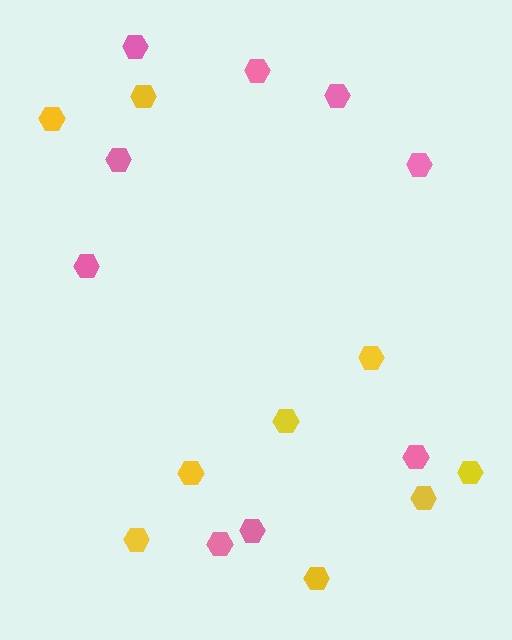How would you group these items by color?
There are 2 groups: one group of yellow hexagons (9) and one group of pink hexagons (9).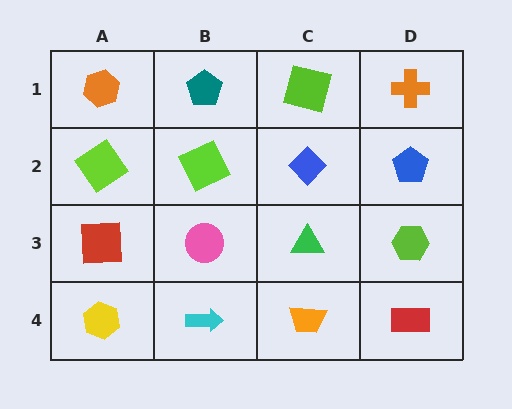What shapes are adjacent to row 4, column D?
A lime hexagon (row 3, column D), an orange trapezoid (row 4, column C).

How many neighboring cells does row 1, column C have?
3.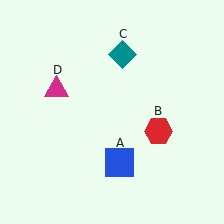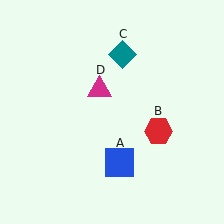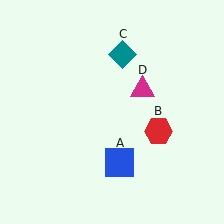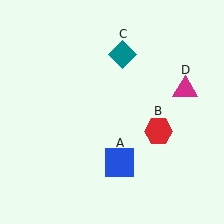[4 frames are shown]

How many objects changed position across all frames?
1 object changed position: magenta triangle (object D).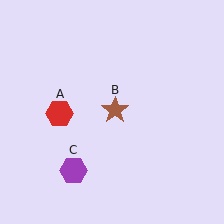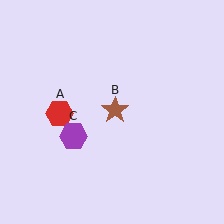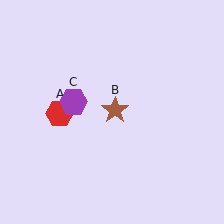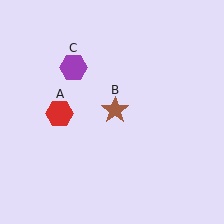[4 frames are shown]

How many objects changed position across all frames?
1 object changed position: purple hexagon (object C).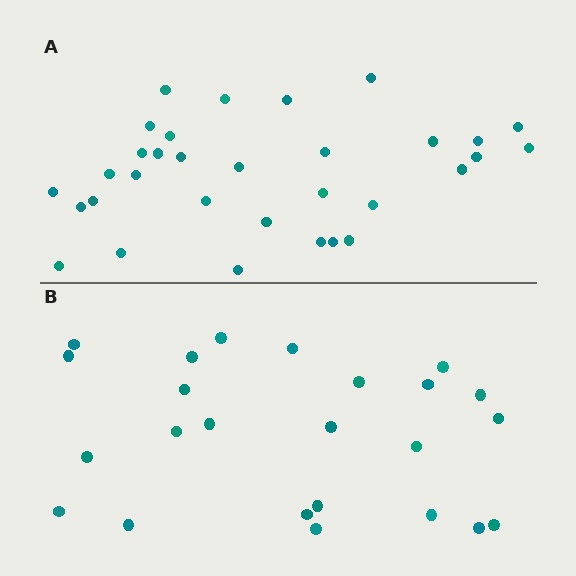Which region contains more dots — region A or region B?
Region A (the top region) has more dots.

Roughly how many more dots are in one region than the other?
Region A has roughly 8 or so more dots than region B.